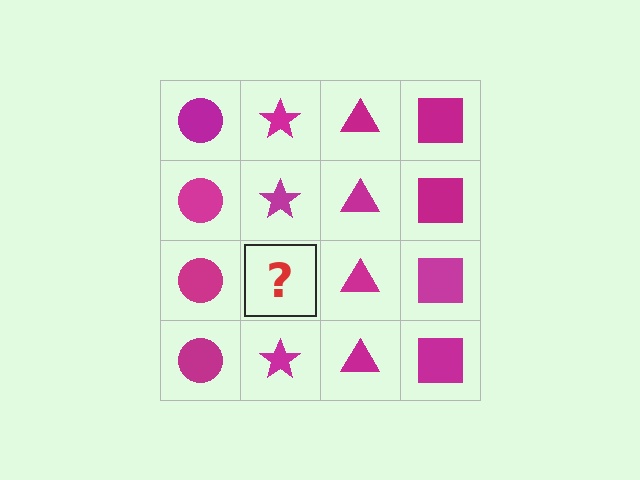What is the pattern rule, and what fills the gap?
The rule is that each column has a consistent shape. The gap should be filled with a magenta star.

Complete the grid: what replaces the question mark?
The question mark should be replaced with a magenta star.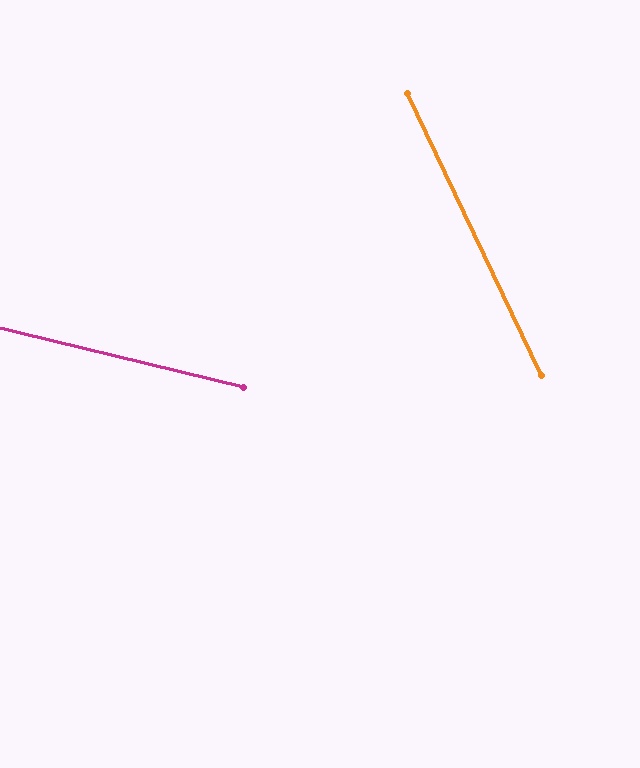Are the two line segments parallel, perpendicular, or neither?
Neither parallel nor perpendicular — they differ by about 51°.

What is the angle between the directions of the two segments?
Approximately 51 degrees.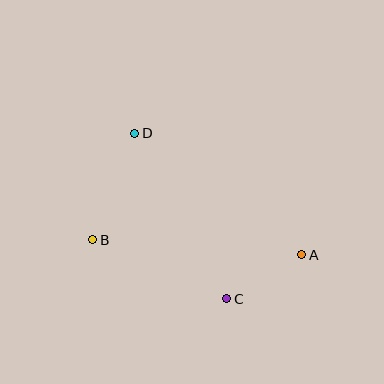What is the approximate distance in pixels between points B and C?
The distance between B and C is approximately 146 pixels.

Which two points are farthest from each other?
Points A and B are farthest from each other.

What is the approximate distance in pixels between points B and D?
The distance between B and D is approximately 114 pixels.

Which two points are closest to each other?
Points A and C are closest to each other.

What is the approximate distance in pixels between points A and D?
The distance between A and D is approximately 206 pixels.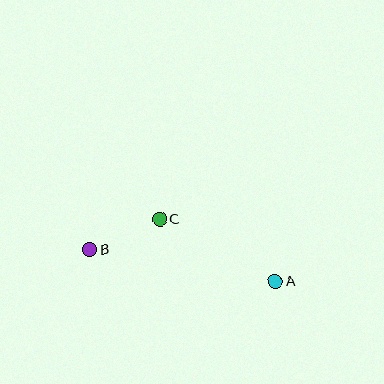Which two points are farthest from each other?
Points A and B are farthest from each other.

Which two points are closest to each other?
Points B and C are closest to each other.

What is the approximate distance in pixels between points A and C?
The distance between A and C is approximately 131 pixels.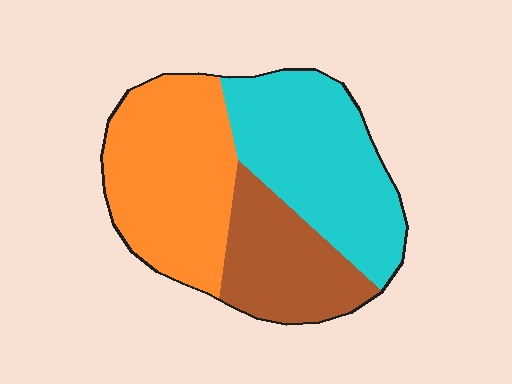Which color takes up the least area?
Brown, at roughly 25%.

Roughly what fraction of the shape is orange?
Orange takes up between a third and a half of the shape.